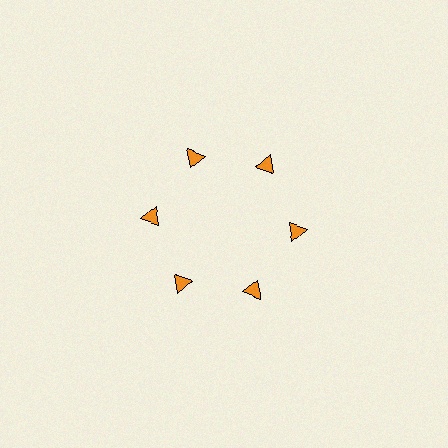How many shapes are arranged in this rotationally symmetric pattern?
There are 6 shapes, arranged in 6 groups of 1.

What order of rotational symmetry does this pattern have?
This pattern has 6-fold rotational symmetry.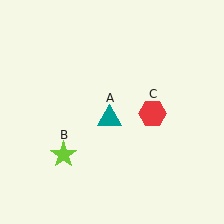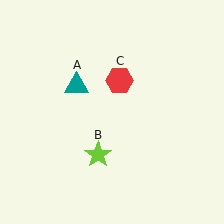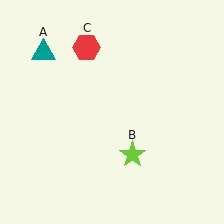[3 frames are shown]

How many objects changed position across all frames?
3 objects changed position: teal triangle (object A), lime star (object B), red hexagon (object C).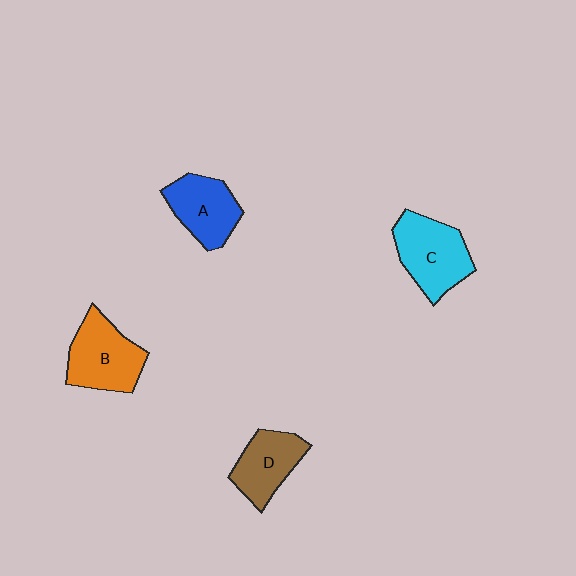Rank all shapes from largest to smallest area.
From largest to smallest: C (cyan), B (orange), A (blue), D (brown).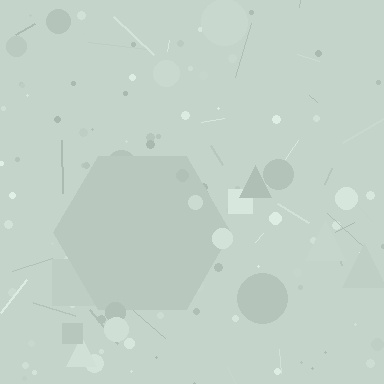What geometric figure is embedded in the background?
A hexagon is embedded in the background.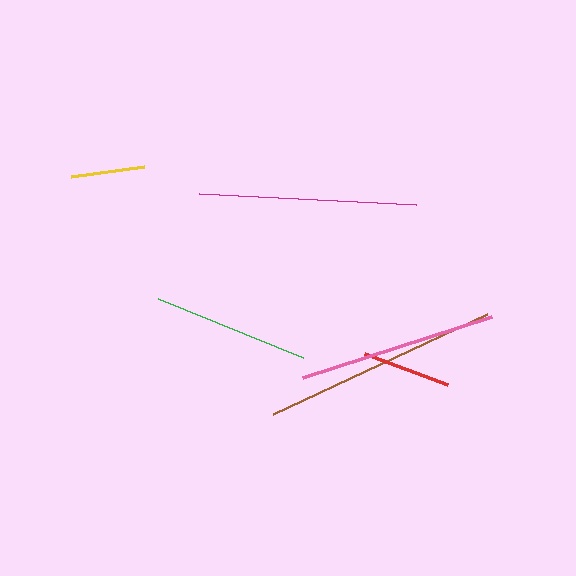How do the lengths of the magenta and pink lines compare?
The magenta and pink lines are approximately the same length.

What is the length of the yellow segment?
The yellow segment is approximately 73 pixels long.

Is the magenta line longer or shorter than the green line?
The magenta line is longer than the green line.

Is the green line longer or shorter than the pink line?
The pink line is longer than the green line.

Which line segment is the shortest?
The yellow line is the shortest at approximately 73 pixels.